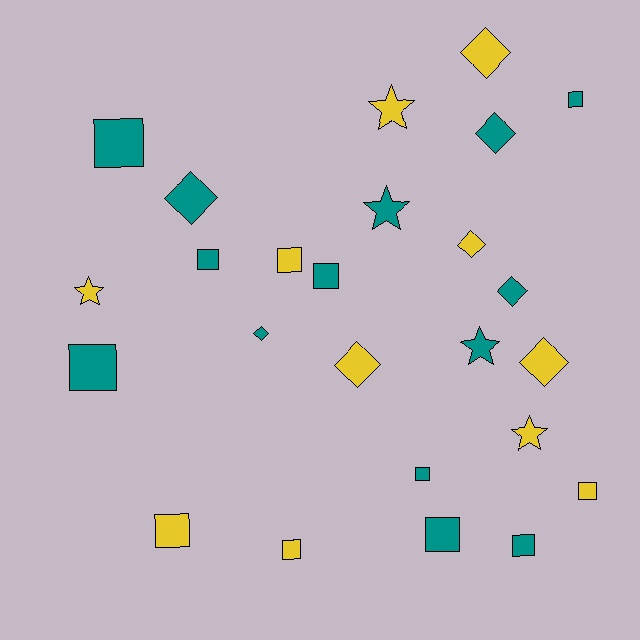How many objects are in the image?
There are 25 objects.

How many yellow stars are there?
There are 3 yellow stars.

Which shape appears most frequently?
Square, with 12 objects.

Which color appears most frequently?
Teal, with 14 objects.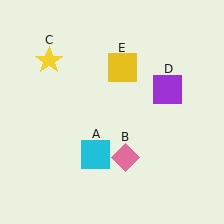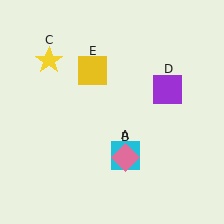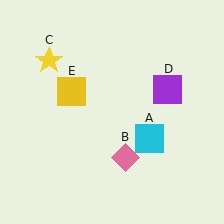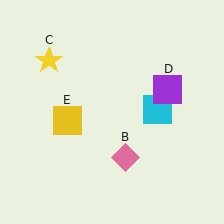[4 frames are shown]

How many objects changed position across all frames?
2 objects changed position: cyan square (object A), yellow square (object E).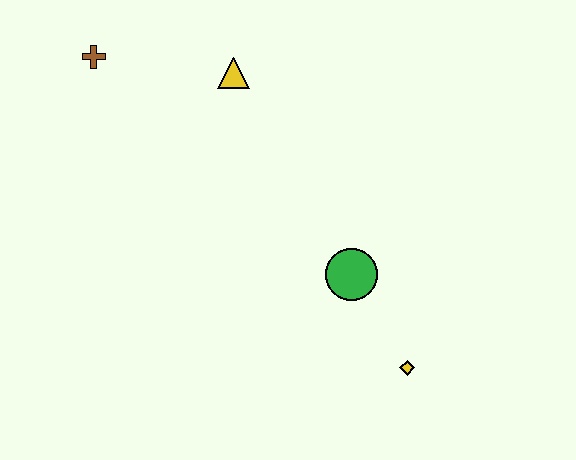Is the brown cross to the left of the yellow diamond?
Yes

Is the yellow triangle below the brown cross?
Yes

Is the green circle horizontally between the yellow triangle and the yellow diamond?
Yes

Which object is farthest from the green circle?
The brown cross is farthest from the green circle.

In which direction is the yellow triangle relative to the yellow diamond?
The yellow triangle is above the yellow diamond.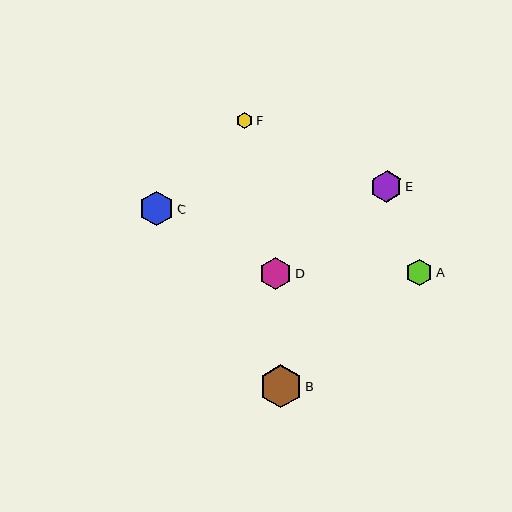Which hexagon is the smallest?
Hexagon F is the smallest with a size of approximately 16 pixels.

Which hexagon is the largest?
Hexagon B is the largest with a size of approximately 43 pixels.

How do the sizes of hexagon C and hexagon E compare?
Hexagon C and hexagon E are approximately the same size.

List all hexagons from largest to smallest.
From largest to smallest: B, C, D, E, A, F.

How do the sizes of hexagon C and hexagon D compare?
Hexagon C and hexagon D are approximately the same size.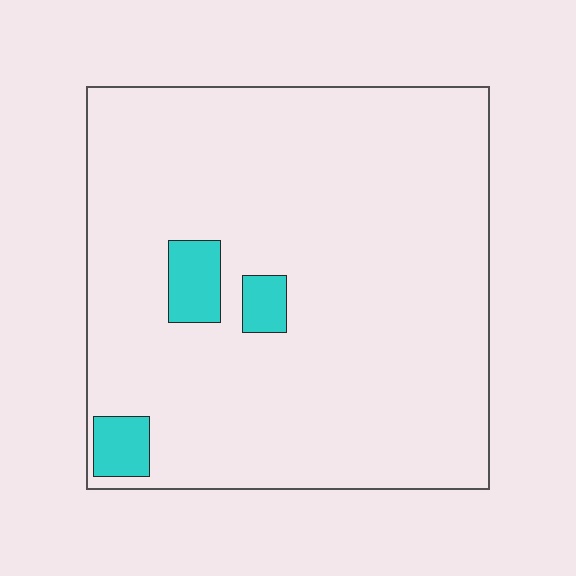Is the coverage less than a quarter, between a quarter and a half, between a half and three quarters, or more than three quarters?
Less than a quarter.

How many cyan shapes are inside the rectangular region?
3.